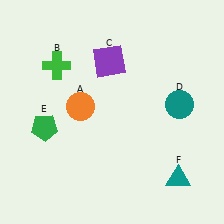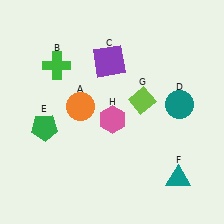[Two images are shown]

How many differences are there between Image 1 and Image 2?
There are 2 differences between the two images.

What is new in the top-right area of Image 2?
A lime diamond (G) was added in the top-right area of Image 2.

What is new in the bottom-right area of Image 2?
A pink hexagon (H) was added in the bottom-right area of Image 2.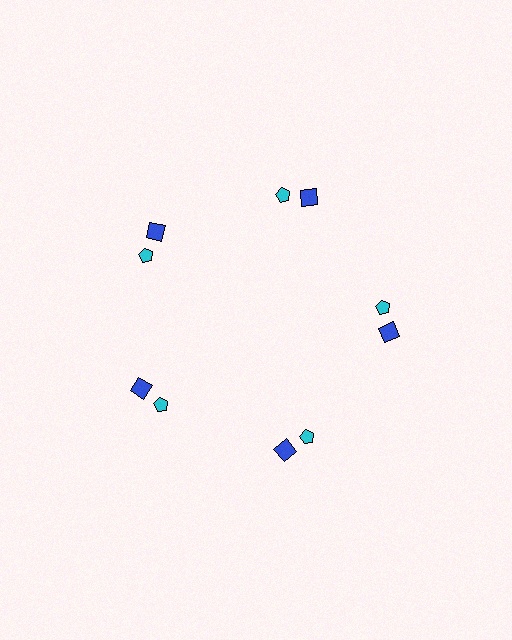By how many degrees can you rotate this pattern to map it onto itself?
The pattern maps onto itself every 72 degrees of rotation.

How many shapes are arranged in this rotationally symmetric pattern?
There are 10 shapes, arranged in 5 groups of 2.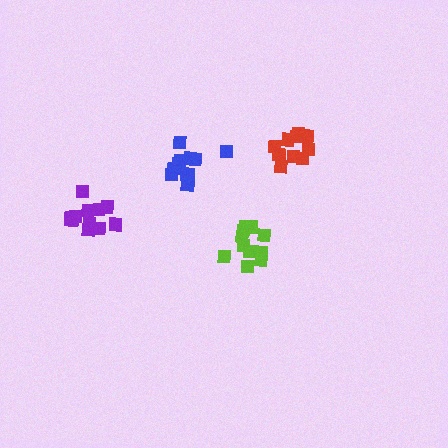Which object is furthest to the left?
The purple cluster is leftmost.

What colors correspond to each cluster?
The clusters are colored: lime, blue, purple, red.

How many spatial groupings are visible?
There are 4 spatial groupings.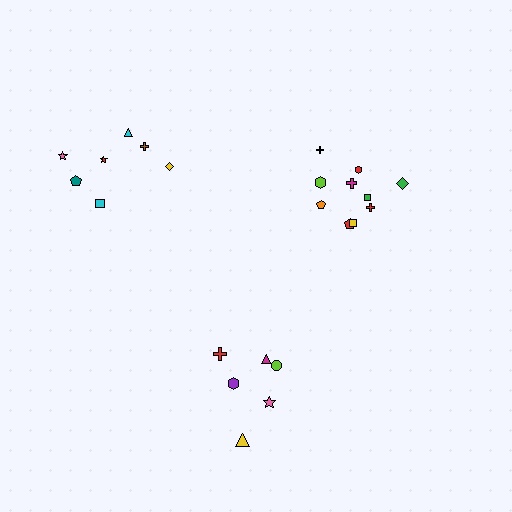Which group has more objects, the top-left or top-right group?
The top-right group.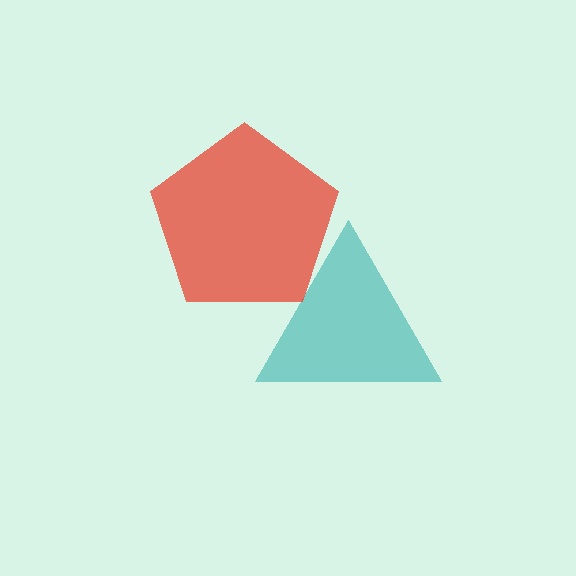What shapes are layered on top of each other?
The layered shapes are: a teal triangle, a red pentagon.